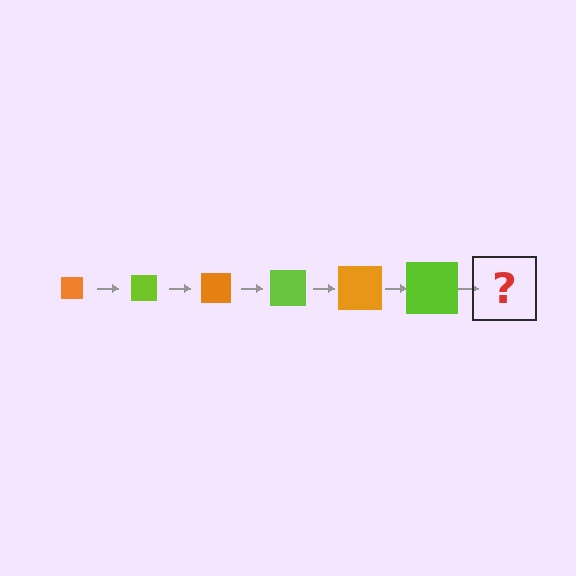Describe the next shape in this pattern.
It should be an orange square, larger than the previous one.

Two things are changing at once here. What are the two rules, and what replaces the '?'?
The two rules are that the square grows larger each step and the color cycles through orange and lime. The '?' should be an orange square, larger than the previous one.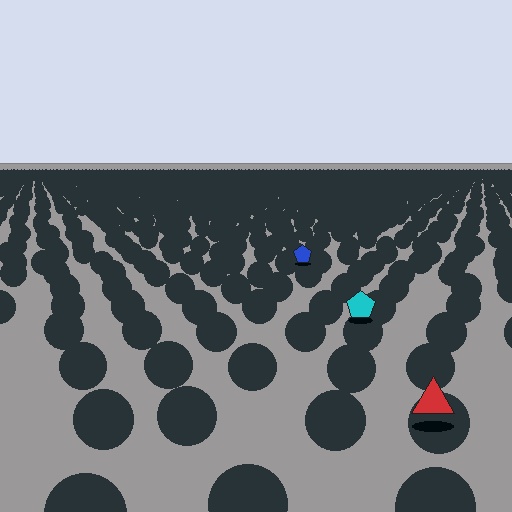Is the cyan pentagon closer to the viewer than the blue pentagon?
Yes. The cyan pentagon is closer — you can tell from the texture gradient: the ground texture is coarser near it.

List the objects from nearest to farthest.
From nearest to farthest: the red triangle, the cyan pentagon, the blue pentagon.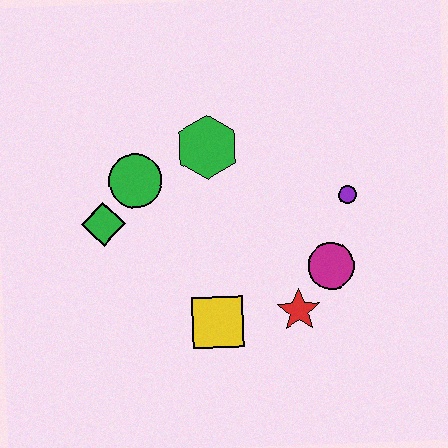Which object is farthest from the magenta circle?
The green diamond is farthest from the magenta circle.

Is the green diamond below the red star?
No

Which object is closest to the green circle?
The green diamond is closest to the green circle.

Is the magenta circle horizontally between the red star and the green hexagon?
No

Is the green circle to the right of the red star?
No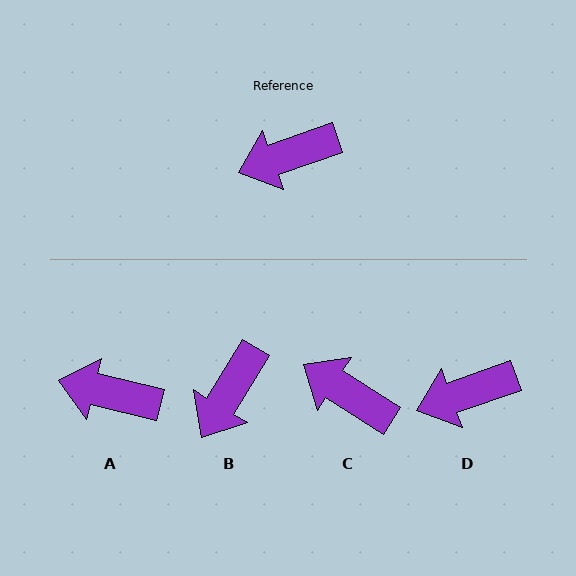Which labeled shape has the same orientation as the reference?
D.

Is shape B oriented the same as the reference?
No, it is off by about 39 degrees.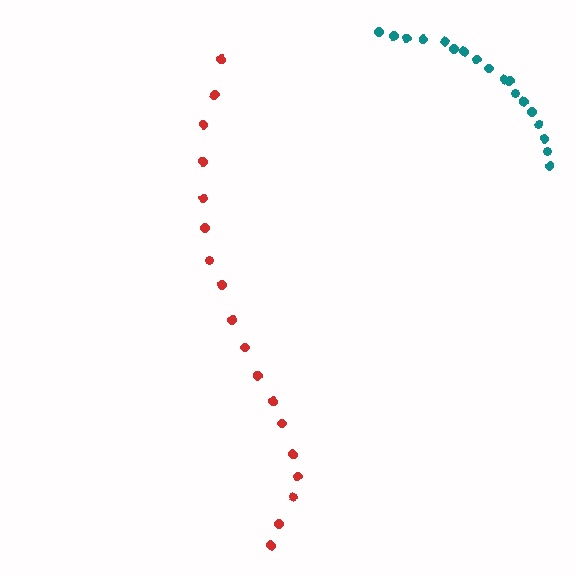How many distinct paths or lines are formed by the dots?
There are 2 distinct paths.